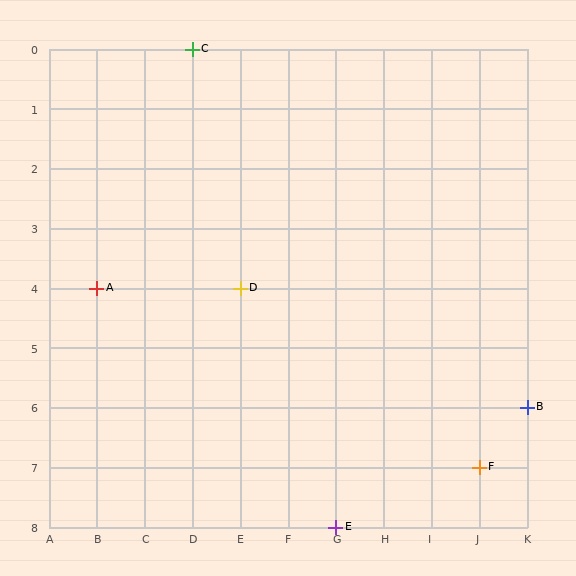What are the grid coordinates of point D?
Point D is at grid coordinates (E, 4).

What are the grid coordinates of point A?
Point A is at grid coordinates (B, 4).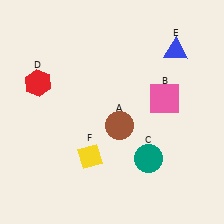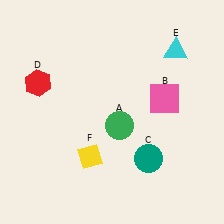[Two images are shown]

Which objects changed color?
A changed from brown to green. E changed from blue to cyan.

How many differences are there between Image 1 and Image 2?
There are 2 differences between the two images.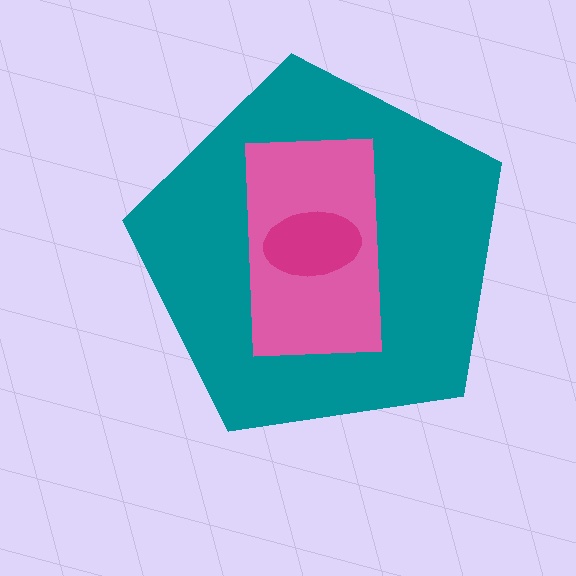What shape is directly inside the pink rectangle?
The magenta ellipse.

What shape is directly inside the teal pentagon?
The pink rectangle.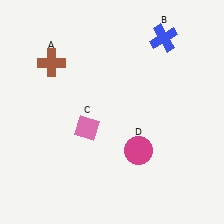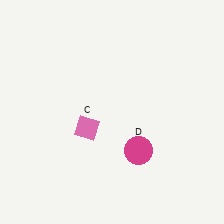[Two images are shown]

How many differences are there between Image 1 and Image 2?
There are 2 differences between the two images.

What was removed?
The brown cross (A), the blue cross (B) were removed in Image 2.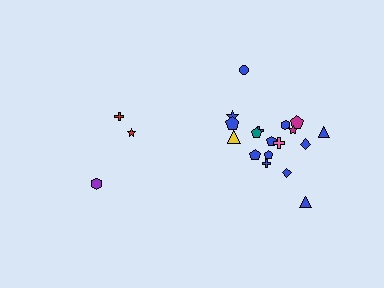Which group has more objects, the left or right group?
The right group.